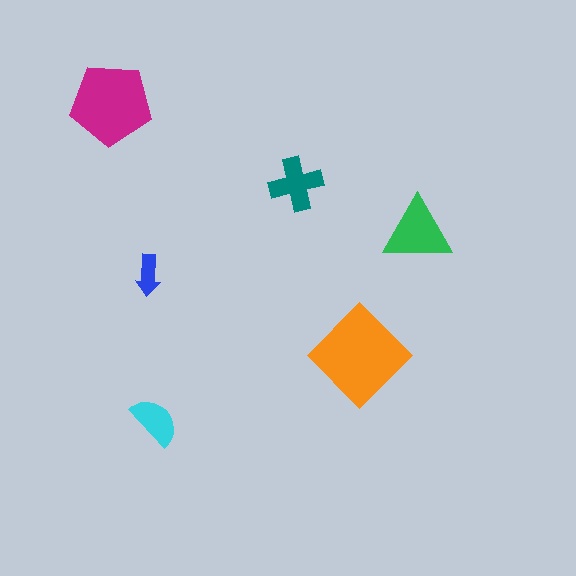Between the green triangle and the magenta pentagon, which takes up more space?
The magenta pentagon.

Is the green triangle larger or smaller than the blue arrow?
Larger.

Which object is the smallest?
The blue arrow.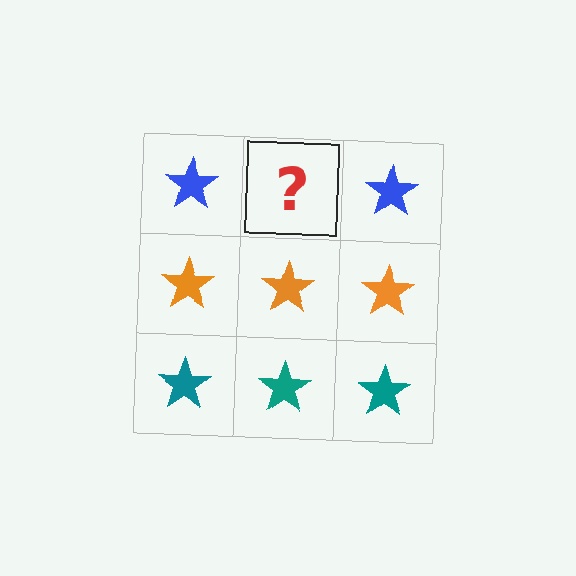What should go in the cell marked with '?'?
The missing cell should contain a blue star.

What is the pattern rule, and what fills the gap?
The rule is that each row has a consistent color. The gap should be filled with a blue star.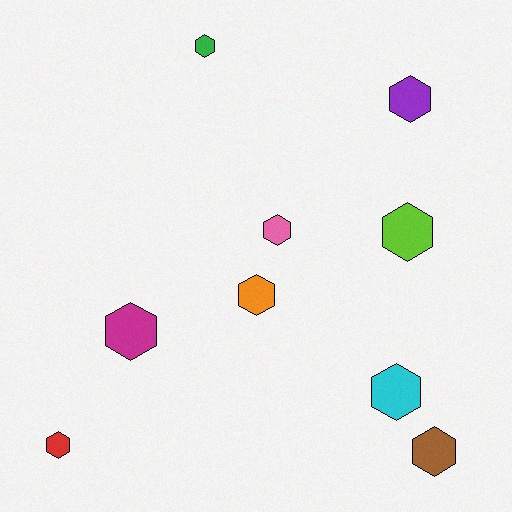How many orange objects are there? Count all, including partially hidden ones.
There is 1 orange object.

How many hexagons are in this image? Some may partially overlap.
There are 9 hexagons.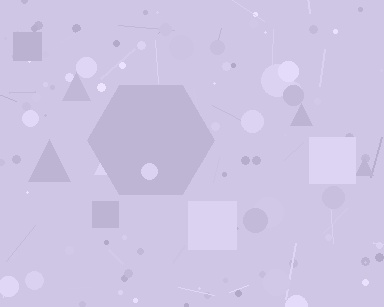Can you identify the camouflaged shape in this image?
The camouflaged shape is a hexagon.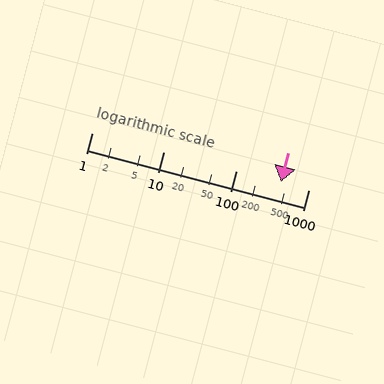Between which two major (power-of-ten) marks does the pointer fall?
The pointer is between 100 and 1000.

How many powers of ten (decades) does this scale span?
The scale spans 3 decades, from 1 to 1000.